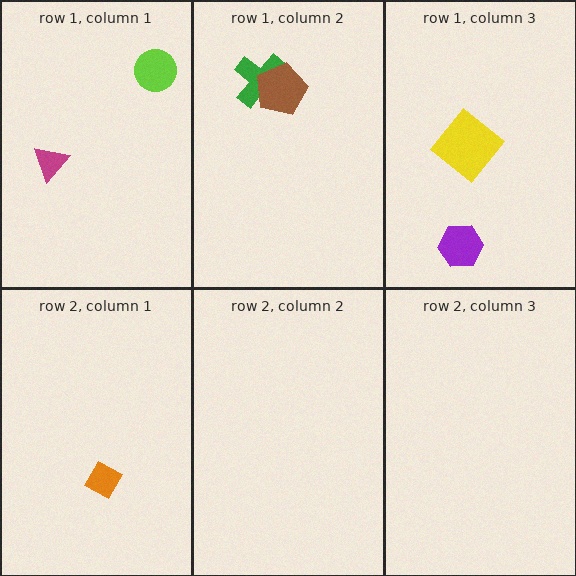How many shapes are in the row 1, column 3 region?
2.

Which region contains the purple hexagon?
The row 1, column 3 region.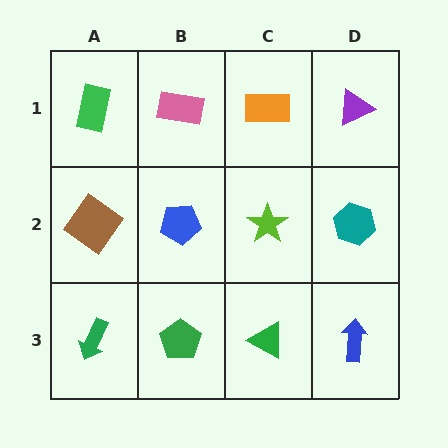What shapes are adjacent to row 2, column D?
A purple triangle (row 1, column D), a blue arrow (row 3, column D), a lime star (row 2, column C).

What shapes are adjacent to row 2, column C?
An orange rectangle (row 1, column C), a green triangle (row 3, column C), a blue pentagon (row 2, column B), a teal hexagon (row 2, column D).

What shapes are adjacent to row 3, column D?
A teal hexagon (row 2, column D), a green triangle (row 3, column C).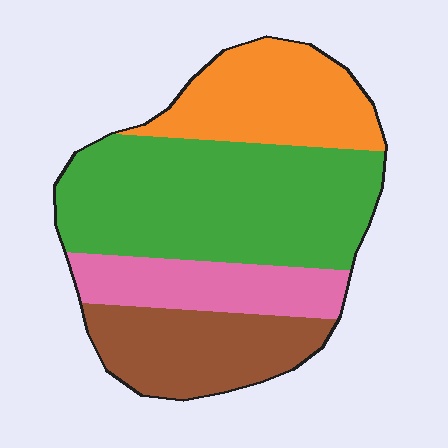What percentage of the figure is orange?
Orange covers about 20% of the figure.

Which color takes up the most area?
Green, at roughly 45%.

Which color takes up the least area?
Pink, at roughly 15%.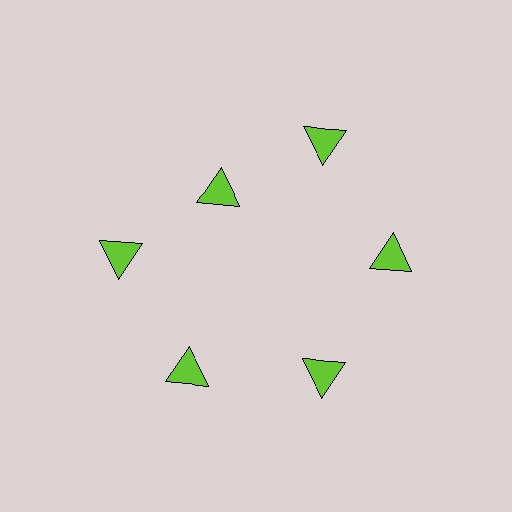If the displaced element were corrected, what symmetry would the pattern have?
It would have 6-fold rotational symmetry — the pattern would map onto itself every 60 degrees.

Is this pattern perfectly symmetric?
No. The 6 lime triangles are arranged in a ring, but one element near the 11 o'clock position is pulled inward toward the center, breaking the 6-fold rotational symmetry.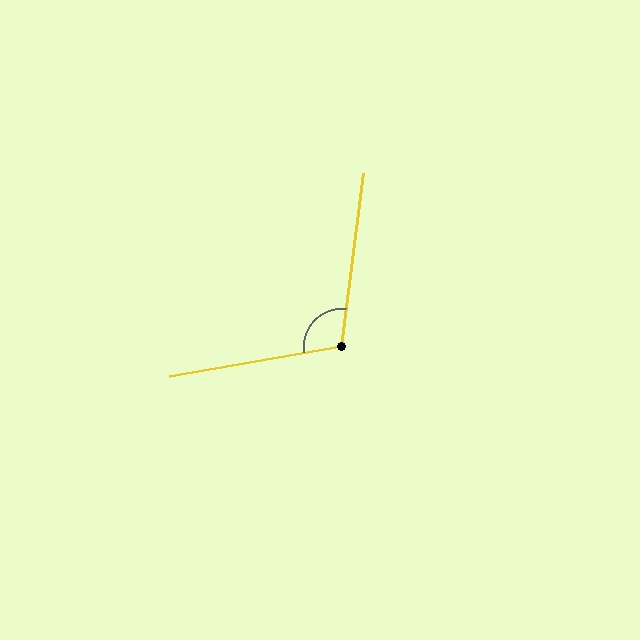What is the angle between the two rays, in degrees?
Approximately 107 degrees.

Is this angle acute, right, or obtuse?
It is obtuse.